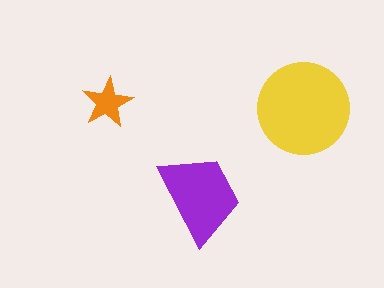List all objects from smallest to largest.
The orange star, the purple trapezoid, the yellow circle.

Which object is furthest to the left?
The orange star is leftmost.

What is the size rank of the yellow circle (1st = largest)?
1st.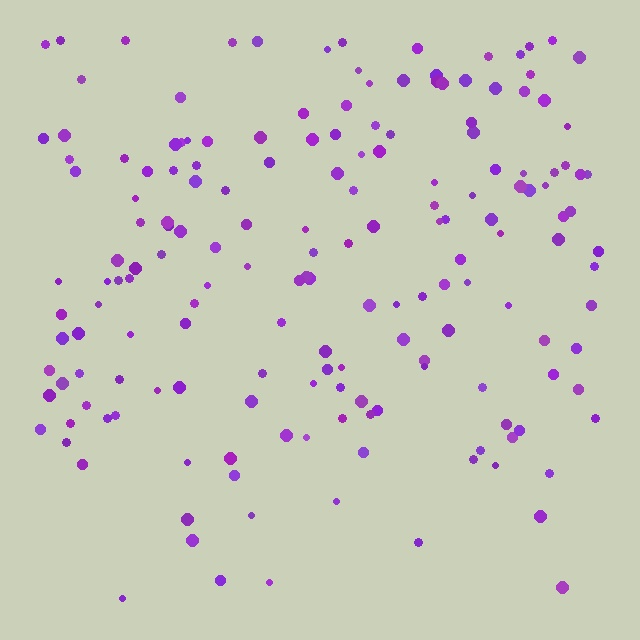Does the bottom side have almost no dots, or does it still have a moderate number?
Still a moderate number, just noticeably fewer than the top.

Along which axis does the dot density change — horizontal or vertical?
Vertical.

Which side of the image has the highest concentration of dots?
The top.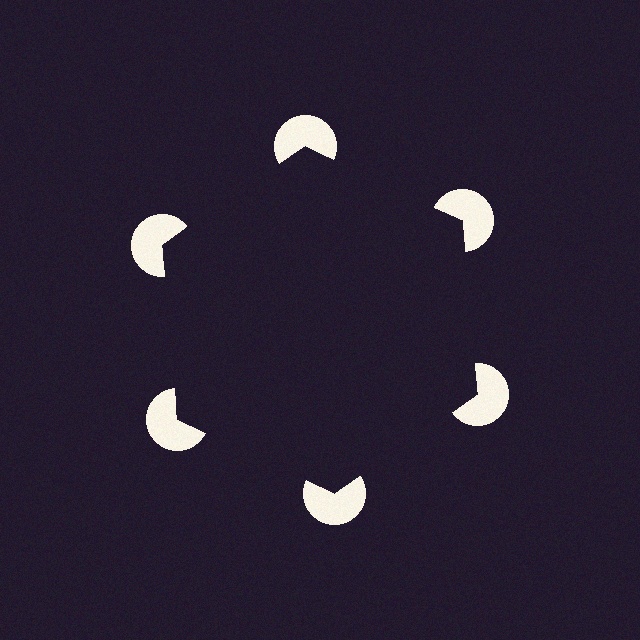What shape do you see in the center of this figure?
An illusory hexagon — its edges are inferred from the aligned wedge cuts in the pac-man discs, not physically drawn.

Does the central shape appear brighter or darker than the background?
It typically appears slightly darker than the background, even though no actual brightness change is drawn.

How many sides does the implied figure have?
6 sides.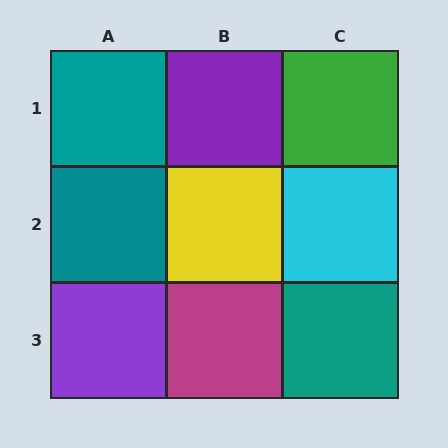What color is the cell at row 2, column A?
Teal.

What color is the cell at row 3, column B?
Magenta.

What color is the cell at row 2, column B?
Yellow.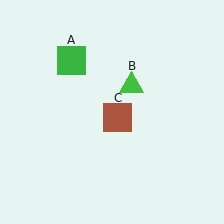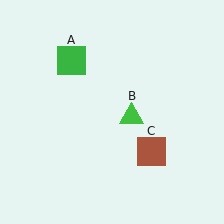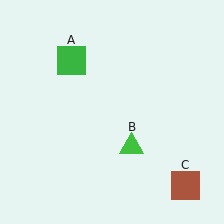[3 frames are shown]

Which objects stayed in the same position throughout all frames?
Green square (object A) remained stationary.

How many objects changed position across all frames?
2 objects changed position: green triangle (object B), brown square (object C).